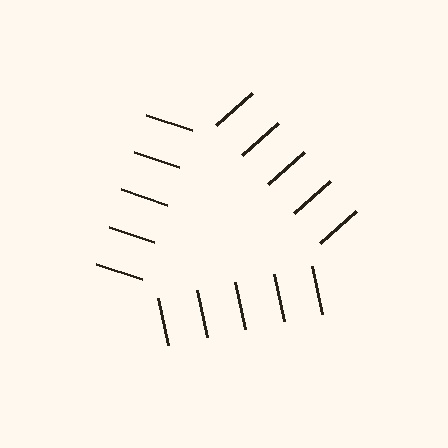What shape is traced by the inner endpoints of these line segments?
An illusory triangle — the line segments terminate on its edges but no continuous stroke is drawn.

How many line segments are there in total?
15 — 5 along each of the 3 edges.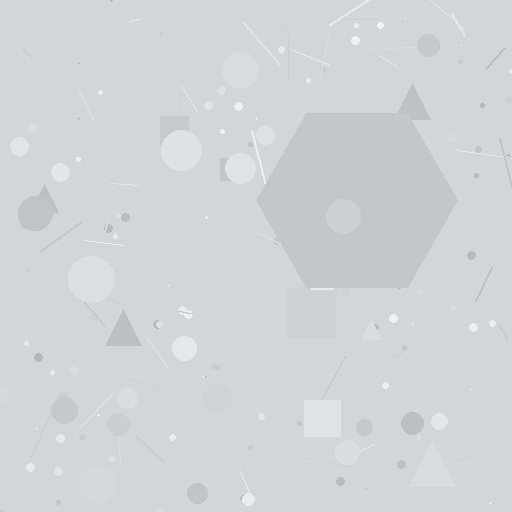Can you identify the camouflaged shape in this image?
The camouflaged shape is a hexagon.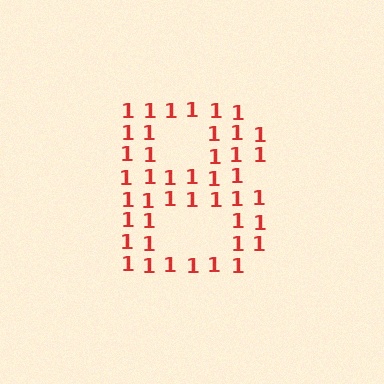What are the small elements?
The small elements are digit 1's.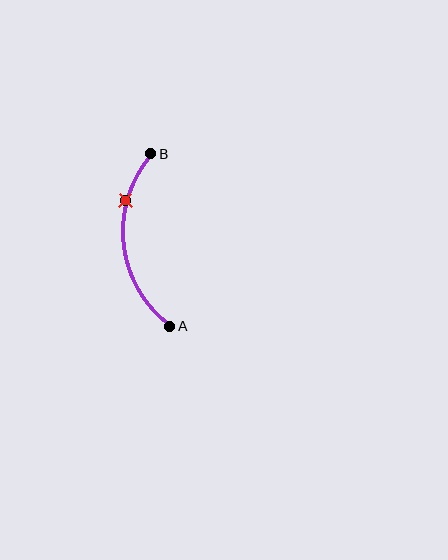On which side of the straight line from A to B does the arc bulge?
The arc bulges to the left of the straight line connecting A and B.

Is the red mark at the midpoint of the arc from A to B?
No. The red mark lies on the arc but is closer to endpoint B. The arc midpoint would be at the point on the curve equidistant along the arc from both A and B.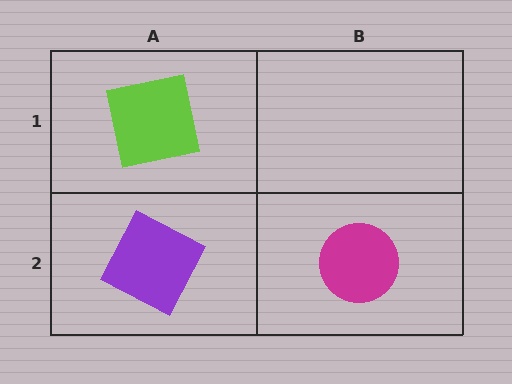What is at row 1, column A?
A lime square.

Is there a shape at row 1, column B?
No, that cell is empty.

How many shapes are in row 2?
2 shapes.